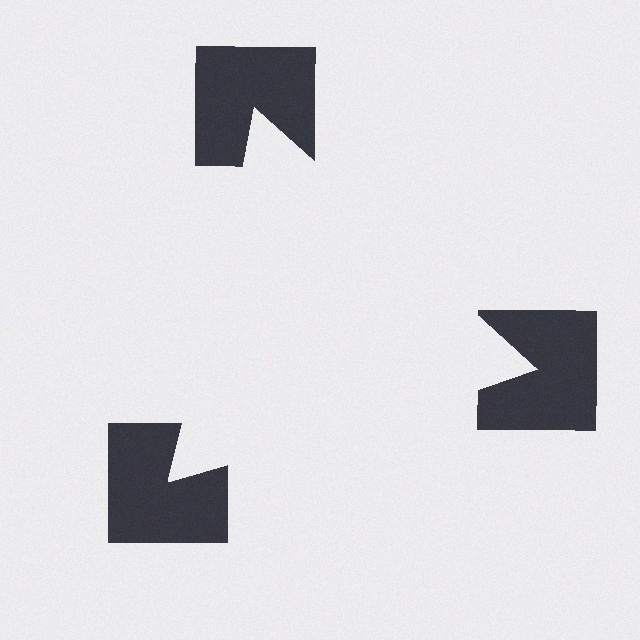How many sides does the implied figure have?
3 sides.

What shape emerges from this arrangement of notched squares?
An illusory triangle — its edges are inferred from the aligned wedge cuts in the notched squares, not physically drawn.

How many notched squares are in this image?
There are 3 — one at each vertex of the illusory triangle.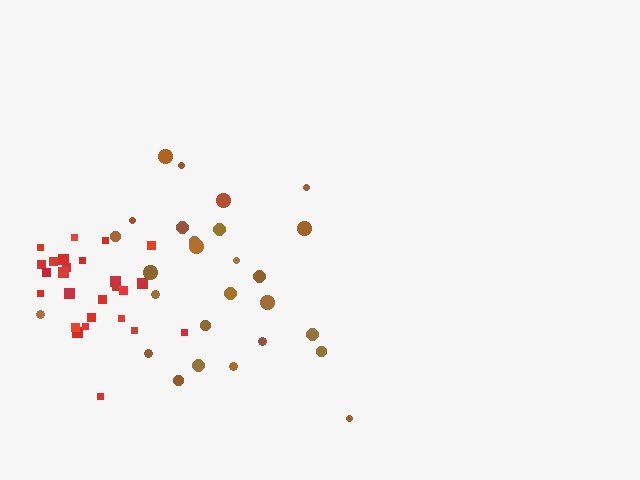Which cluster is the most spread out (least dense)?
Brown.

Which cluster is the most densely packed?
Red.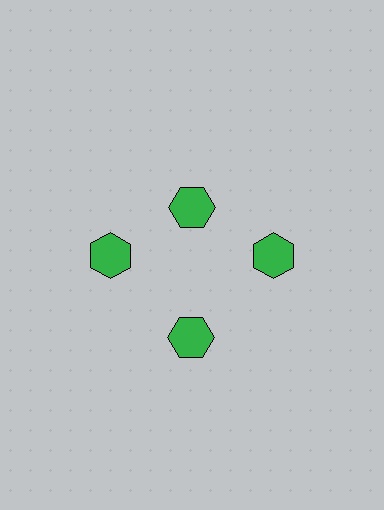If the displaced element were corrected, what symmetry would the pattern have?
It would have 4-fold rotational symmetry — the pattern would map onto itself every 90 degrees.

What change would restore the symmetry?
The symmetry would be restored by moving it outward, back onto the ring so that all 4 hexagons sit at equal angles and equal distance from the center.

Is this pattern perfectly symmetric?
No. The 4 green hexagons are arranged in a ring, but one element near the 12 o'clock position is pulled inward toward the center, breaking the 4-fold rotational symmetry.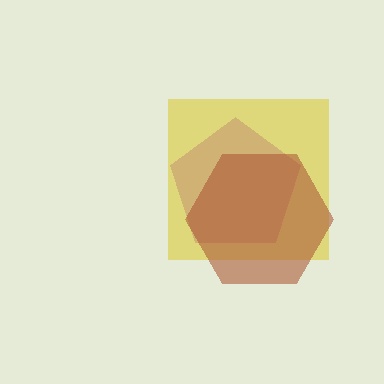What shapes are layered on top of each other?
The layered shapes are: a purple pentagon, a yellow square, a brown hexagon.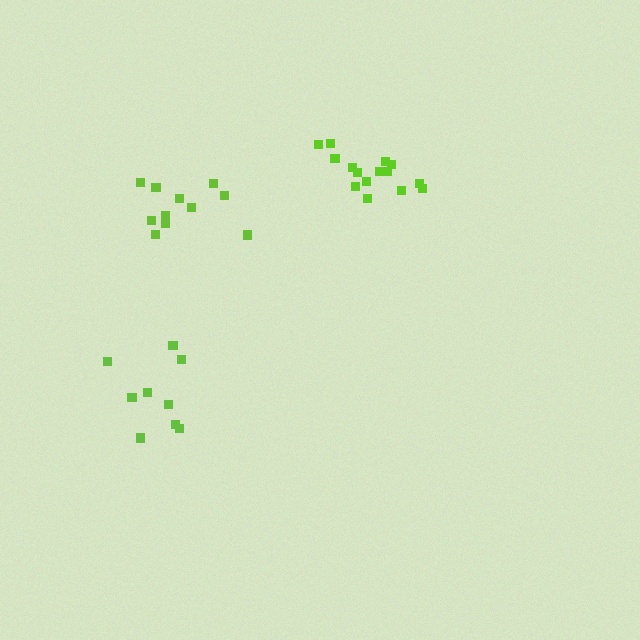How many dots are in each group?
Group 1: 11 dots, Group 2: 9 dots, Group 3: 15 dots (35 total).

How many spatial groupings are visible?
There are 3 spatial groupings.